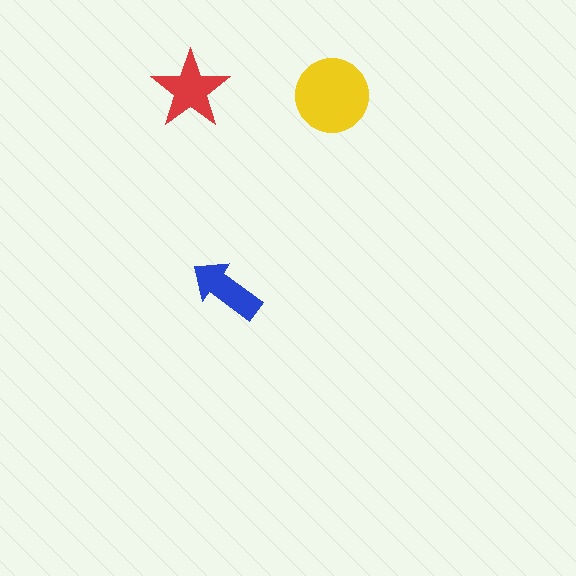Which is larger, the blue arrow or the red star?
The red star.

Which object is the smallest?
The blue arrow.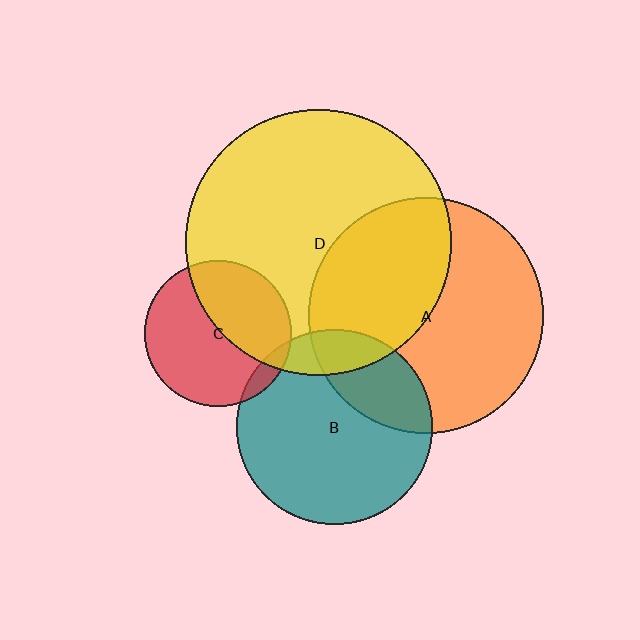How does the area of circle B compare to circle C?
Approximately 1.8 times.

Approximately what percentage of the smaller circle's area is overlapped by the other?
Approximately 5%.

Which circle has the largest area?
Circle D (yellow).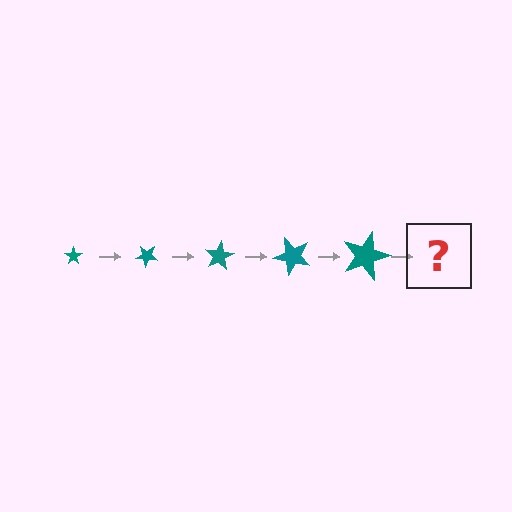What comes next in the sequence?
The next element should be a star, larger than the previous one and rotated 200 degrees from the start.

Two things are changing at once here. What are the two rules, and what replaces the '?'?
The two rules are that the star grows larger each step and it rotates 40 degrees each step. The '?' should be a star, larger than the previous one and rotated 200 degrees from the start.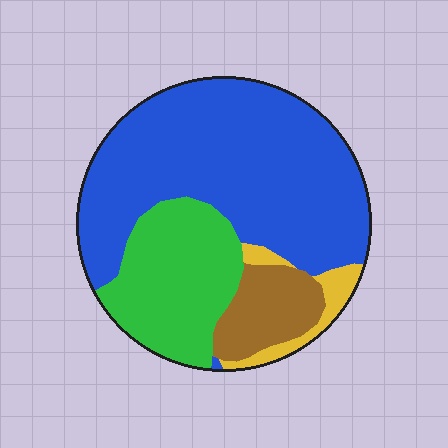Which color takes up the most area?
Blue, at roughly 60%.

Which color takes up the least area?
Yellow, at roughly 5%.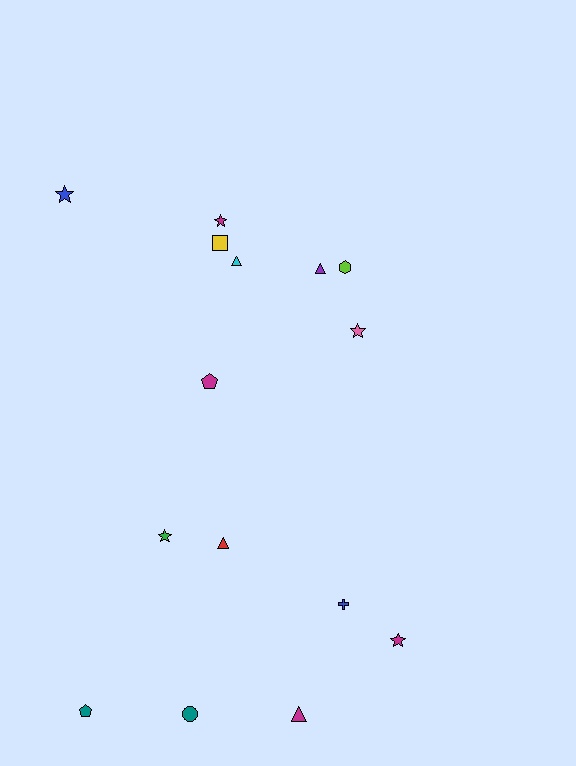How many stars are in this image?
There are 5 stars.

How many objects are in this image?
There are 15 objects.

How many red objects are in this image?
There is 1 red object.